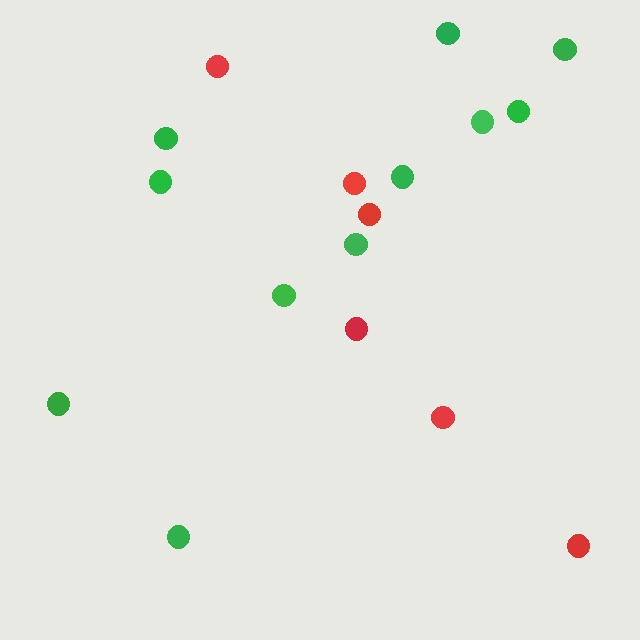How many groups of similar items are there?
There are 2 groups: one group of red circles (6) and one group of green circles (11).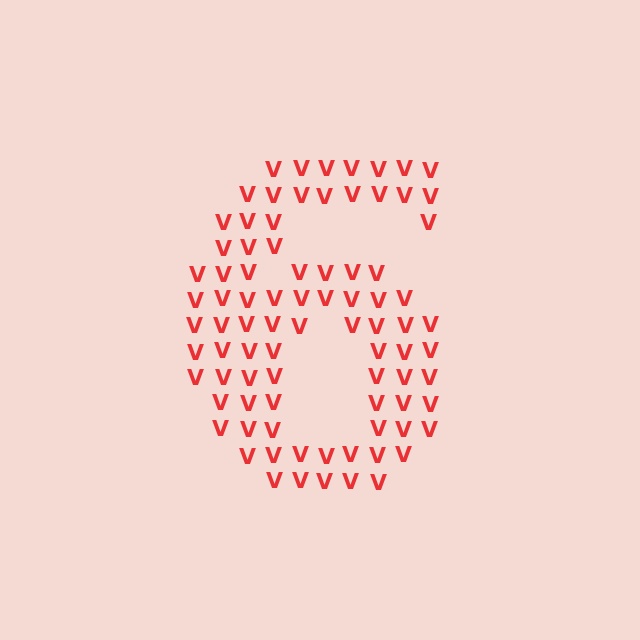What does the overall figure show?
The overall figure shows the digit 6.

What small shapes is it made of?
It is made of small letter V's.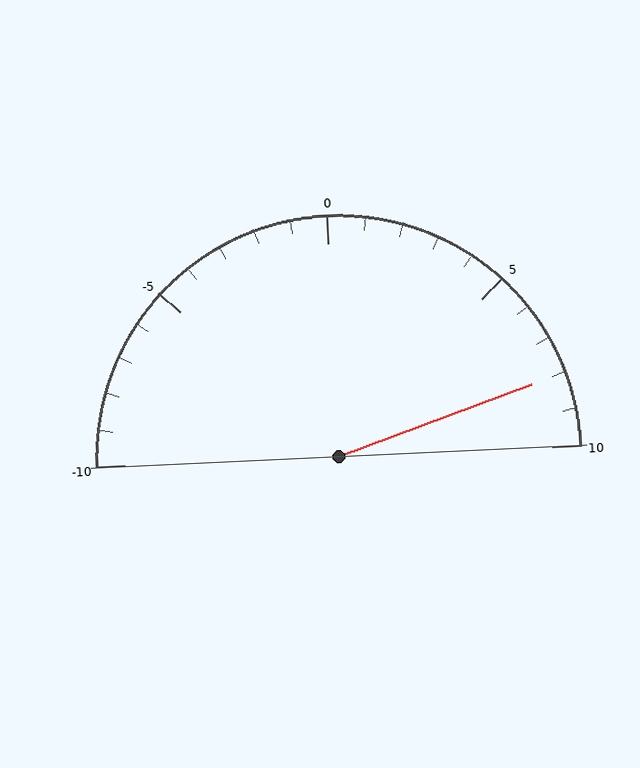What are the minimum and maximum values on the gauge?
The gauge ranges from -10 to 10.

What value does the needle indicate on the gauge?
The needle indicates approximately 8.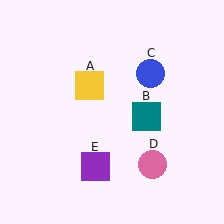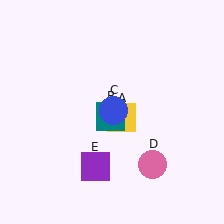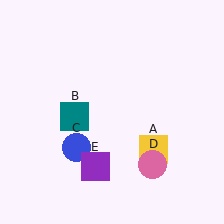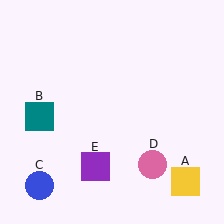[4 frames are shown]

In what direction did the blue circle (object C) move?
The blue circle (object C) moved down and to the left.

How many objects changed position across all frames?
3 objects changed position: yellow square (object A), teal square (object B), blue circle (object C).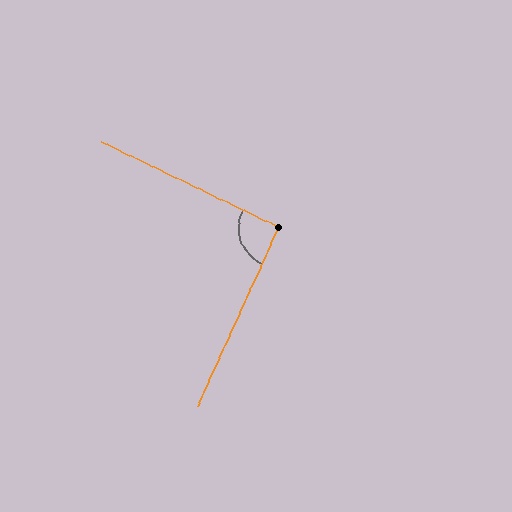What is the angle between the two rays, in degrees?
Approximately 92 degrees.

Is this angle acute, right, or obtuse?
It is approximately a right angle.